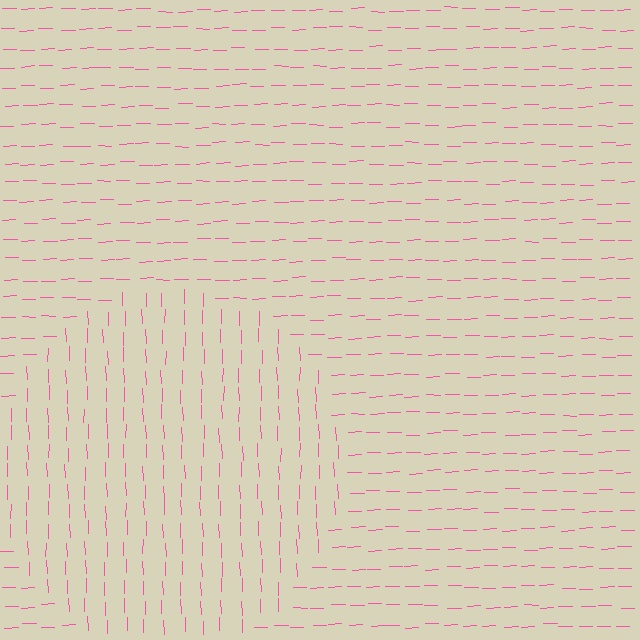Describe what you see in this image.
The image is filled with small pink line segments. A circle region in the image has lines oriented differently from the surrounding lines, creating a visible texture boundary.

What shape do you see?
I see a circle.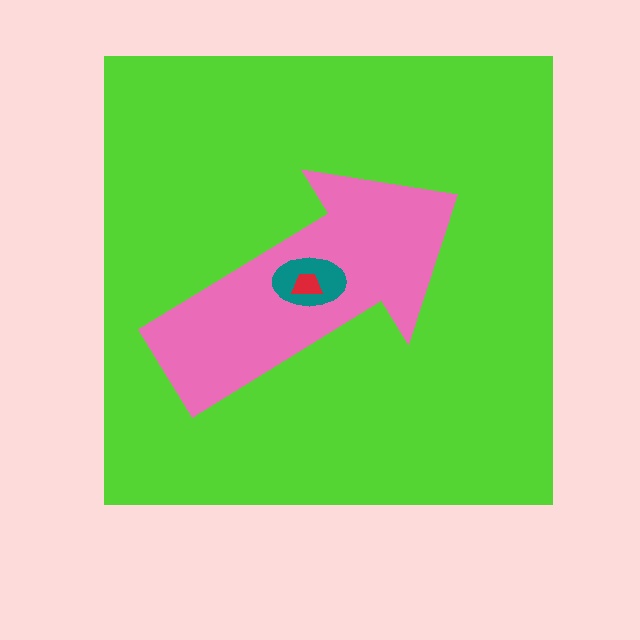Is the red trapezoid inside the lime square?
Yes.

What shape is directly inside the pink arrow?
The teal ellipse.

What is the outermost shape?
The lime square.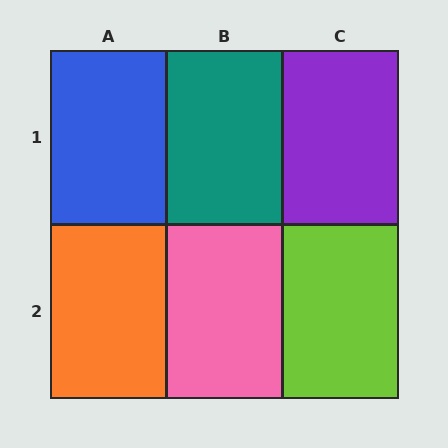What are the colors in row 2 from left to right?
Orange, pink, lime.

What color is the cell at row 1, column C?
Purple.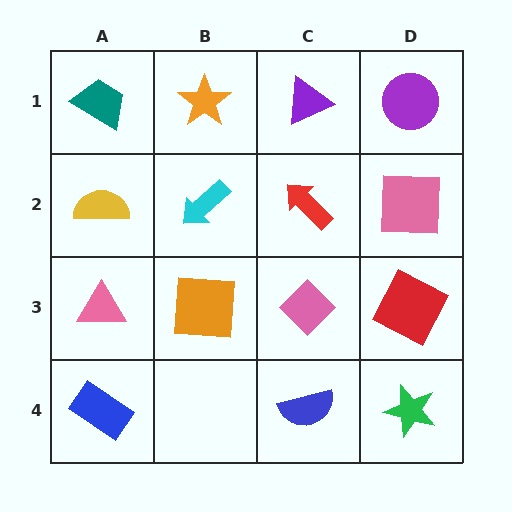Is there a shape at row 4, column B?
No, that cell is empty.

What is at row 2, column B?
A cyan arrow.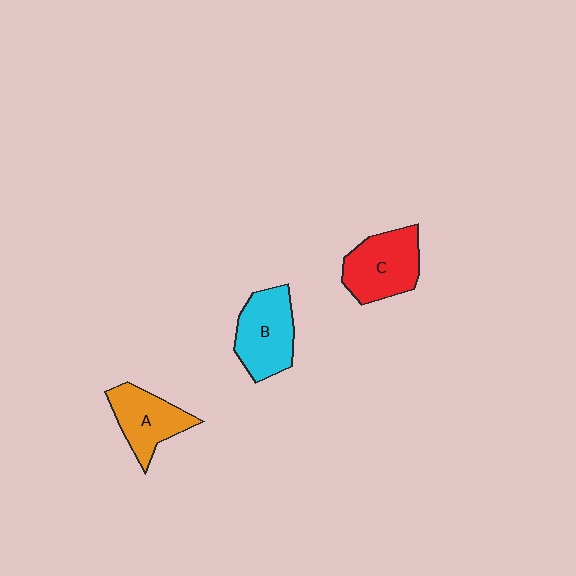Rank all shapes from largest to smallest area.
From largest to smallest: C (red), B (cyan), A (orange).